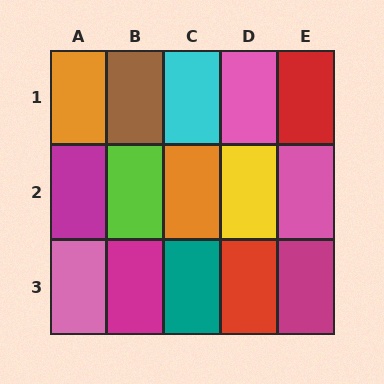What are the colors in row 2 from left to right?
Magenta, lime, orange, yellow, pink.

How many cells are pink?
3 cells are pink.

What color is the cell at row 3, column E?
Magenta.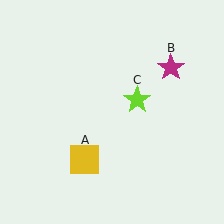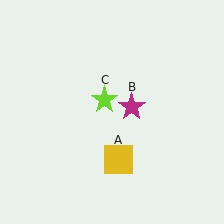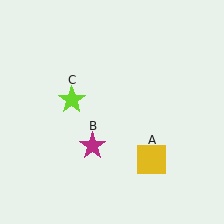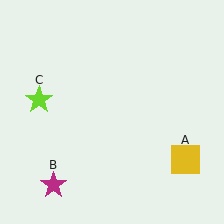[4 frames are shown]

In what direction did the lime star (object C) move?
The lime star (object C) moved left.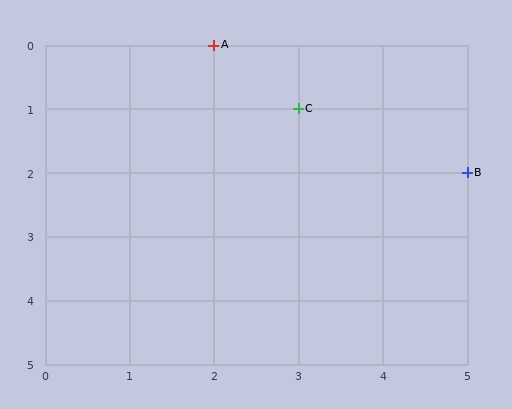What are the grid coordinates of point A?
Point A is at grid coordinates (2, 0).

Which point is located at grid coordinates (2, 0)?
Point A is at (2, 0).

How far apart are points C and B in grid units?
Points C and B are 2 columns and 1 row apart (about 2.2 grid units diagonally).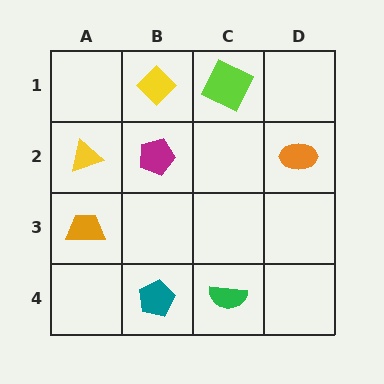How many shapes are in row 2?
3 shapes.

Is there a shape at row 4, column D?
No, that cell is empty.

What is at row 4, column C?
A green semicircle.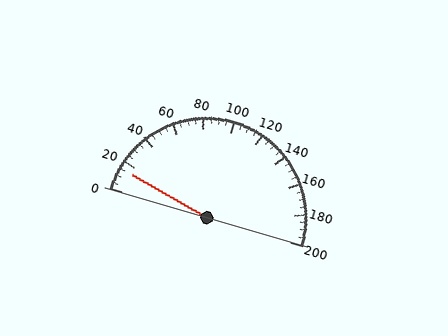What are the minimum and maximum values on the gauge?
The gauge ranges from 0 to 200.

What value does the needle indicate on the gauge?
The needle indicates approximately 15.